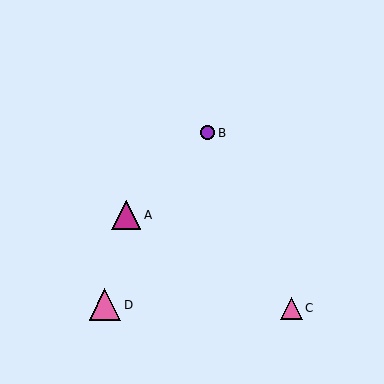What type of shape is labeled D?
Shape D is a pink triangle.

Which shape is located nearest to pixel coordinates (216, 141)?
The purple circle (labeled B) at (208, 133) is nearest to that location.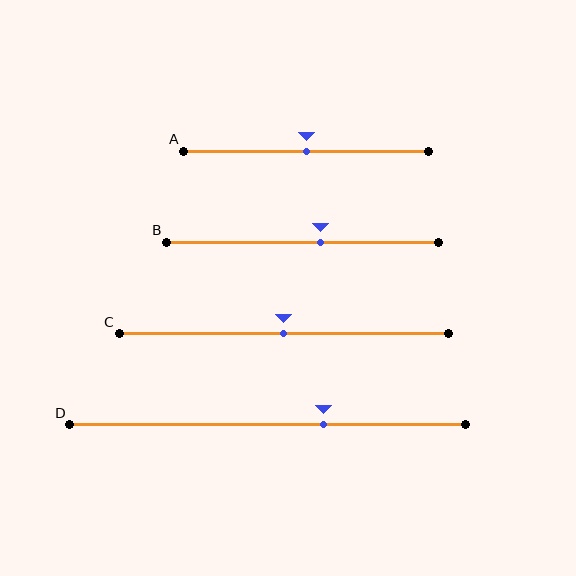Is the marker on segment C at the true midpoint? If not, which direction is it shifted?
Yes, the marker on segment C is at the true midpoint.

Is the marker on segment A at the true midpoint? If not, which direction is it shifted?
Yes, the marker on segment A is at the true midpoint.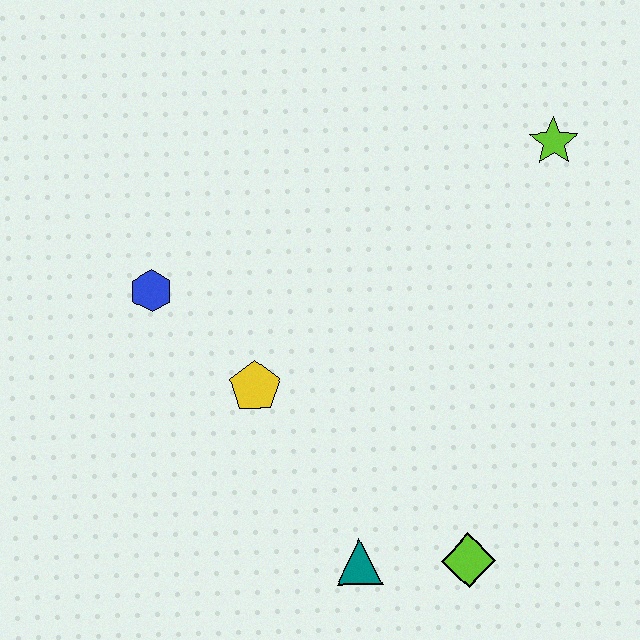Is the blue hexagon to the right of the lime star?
No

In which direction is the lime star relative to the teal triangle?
The lime star is above the teal triangle.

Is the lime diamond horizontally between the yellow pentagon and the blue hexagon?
No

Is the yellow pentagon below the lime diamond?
No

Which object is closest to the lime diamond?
The teal triangle is closest to the lime diamond.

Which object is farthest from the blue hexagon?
The lime star is farthest from the blue hexagon.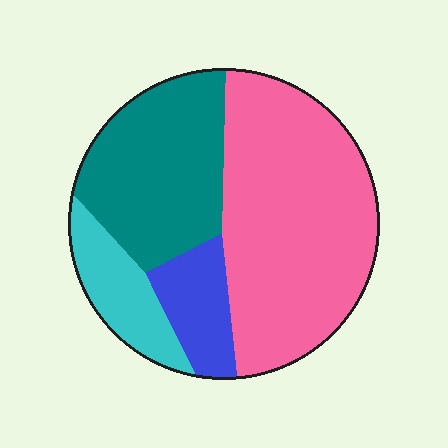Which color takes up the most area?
Pink, at roughly 50%.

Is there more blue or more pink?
Pink.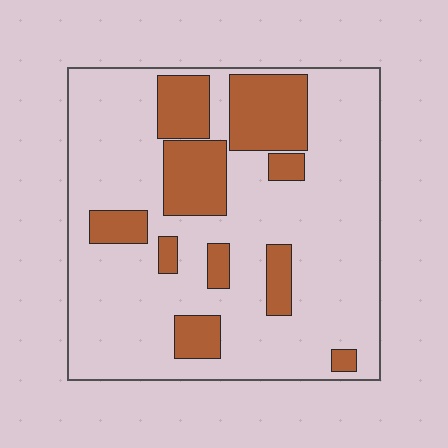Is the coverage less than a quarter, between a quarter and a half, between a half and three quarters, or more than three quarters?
Less than a quarter.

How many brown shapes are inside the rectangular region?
10.